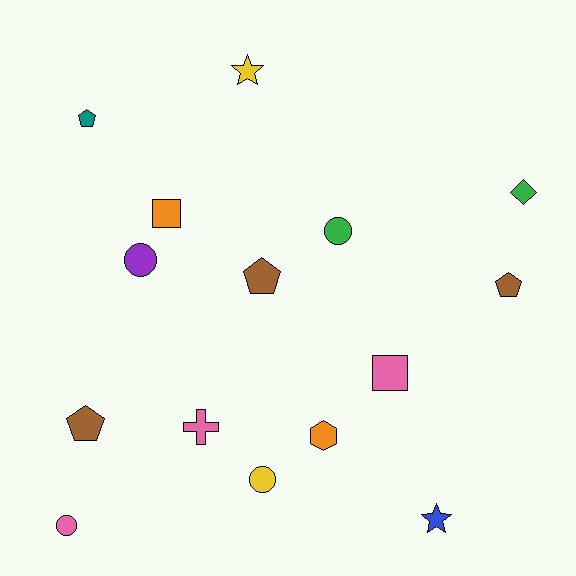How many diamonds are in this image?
There is 1 diamond.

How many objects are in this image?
There are 15 objects.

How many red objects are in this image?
There are no red objects.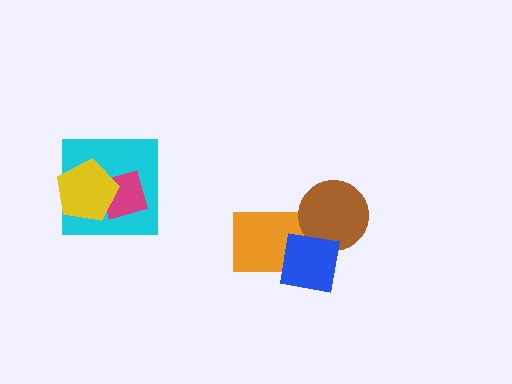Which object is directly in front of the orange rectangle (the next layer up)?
The brown circle is directly in front of the orange rectangle.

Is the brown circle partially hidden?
Yes, it is partially covered by another shape.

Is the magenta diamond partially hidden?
Yes, it is partially covered by another shape.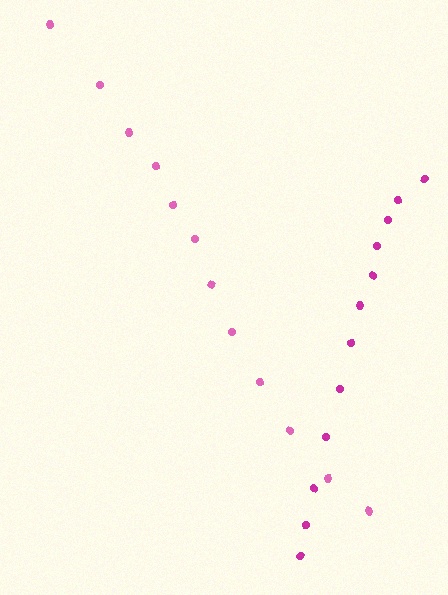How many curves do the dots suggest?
There are 2 distinct paths.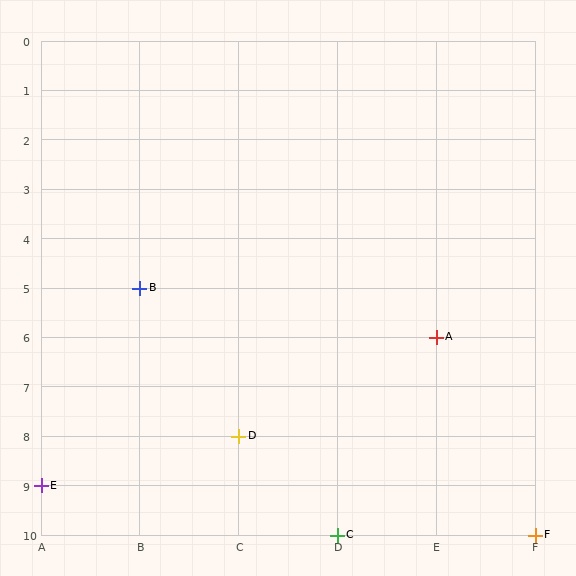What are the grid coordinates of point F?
Point F is at grid coordinates (F, 10).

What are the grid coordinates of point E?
Point E is at grid coordinates (A, 9).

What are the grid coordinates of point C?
Point C is at grid coordinates (D, 10).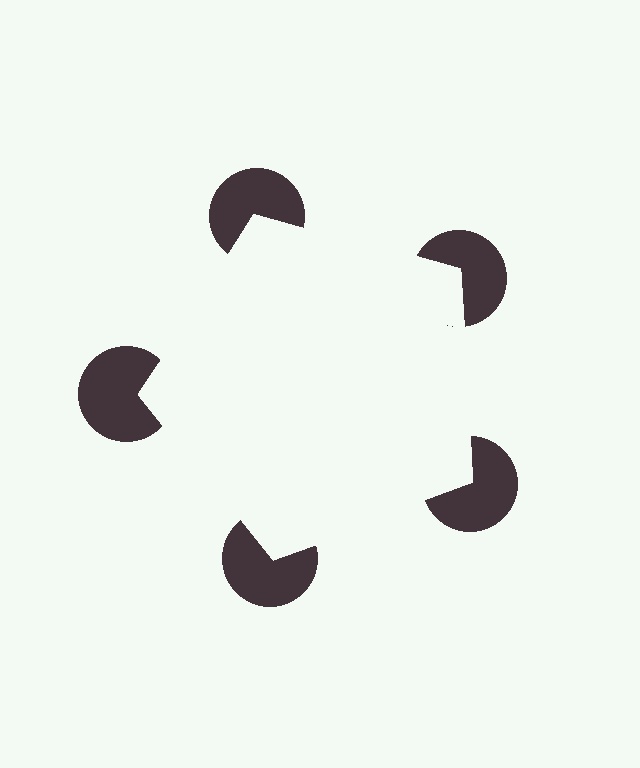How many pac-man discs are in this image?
There are 5 — one at each vertex of the illusory pentagon.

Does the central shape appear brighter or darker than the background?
It typically appears slightly brighter than the background, even though no actual brightness change is drawn.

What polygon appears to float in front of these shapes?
An illusory pentagon — its edges are inferred from the aligned wedge cuts in the pac-man discs, not physically drawn.